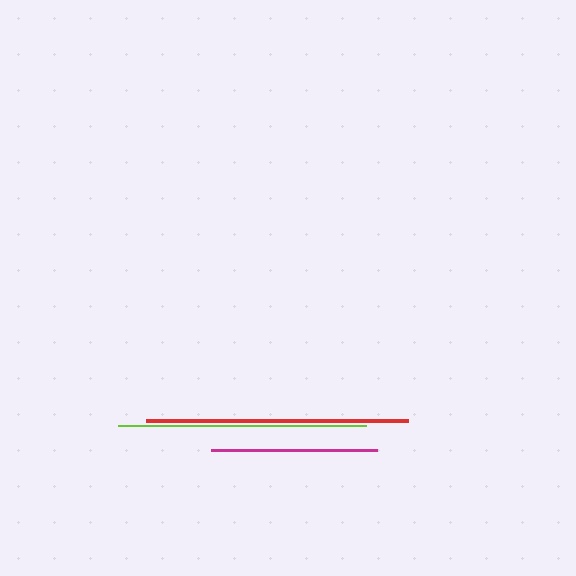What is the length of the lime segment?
The lime segment is approximately 248 pixels long.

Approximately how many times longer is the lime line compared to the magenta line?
The lime line is approximately 1.5 times the length of the magenta line.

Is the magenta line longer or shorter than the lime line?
The lime line is longer than the magenta line.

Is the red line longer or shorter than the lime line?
The red line is longer than the lime line.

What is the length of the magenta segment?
The magenta segment is approximately 167 pixels long.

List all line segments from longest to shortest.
From longest to shortest: red, lime, magenta.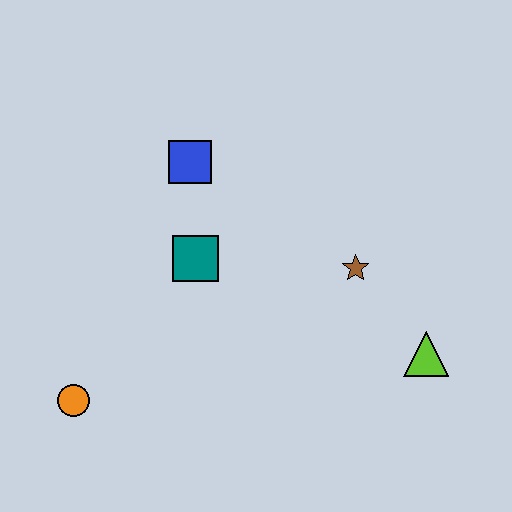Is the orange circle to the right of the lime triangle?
No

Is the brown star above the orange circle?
Yes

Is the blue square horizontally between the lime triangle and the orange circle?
Yes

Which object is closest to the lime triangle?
The brown star is closest to the lime triangle.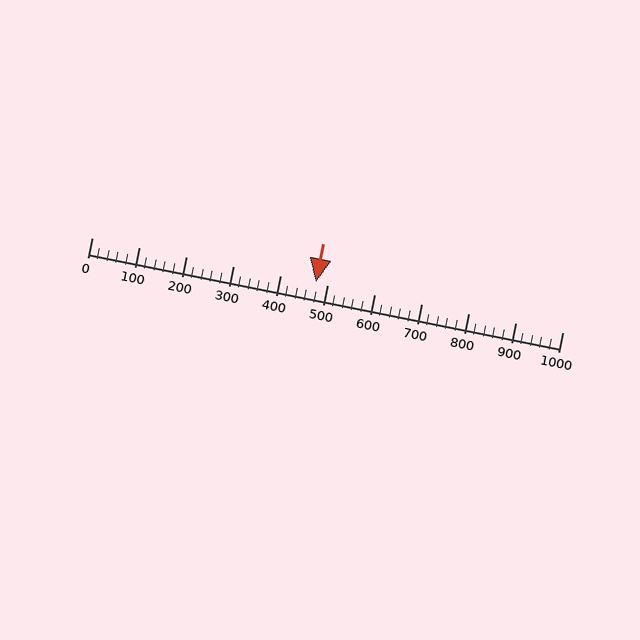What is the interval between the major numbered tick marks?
The major tick marks are spaced 100 units apart.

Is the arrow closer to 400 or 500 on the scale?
The arrow is closer to 500.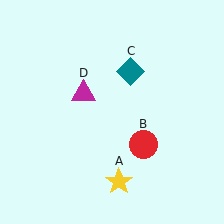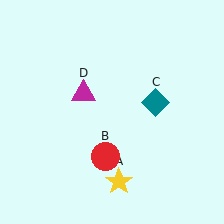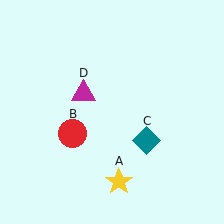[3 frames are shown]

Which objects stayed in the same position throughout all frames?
Yellow star (object A) and magenta triangle (object D) remained stationary.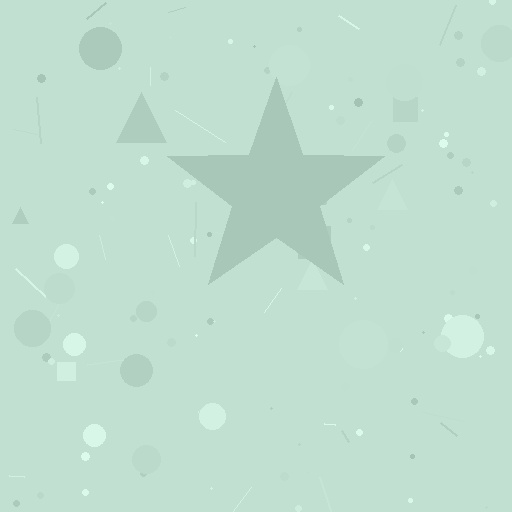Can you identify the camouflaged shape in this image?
The camouflaged shape is a star.